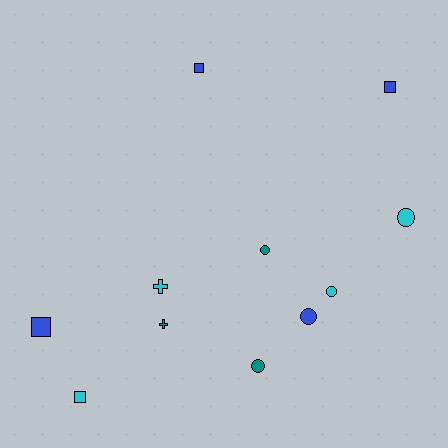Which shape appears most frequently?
Circle, with 5 objects.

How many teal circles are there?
There are 2 teal circles.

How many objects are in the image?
There are 11 objects.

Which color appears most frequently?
Cyan, with 4 objects.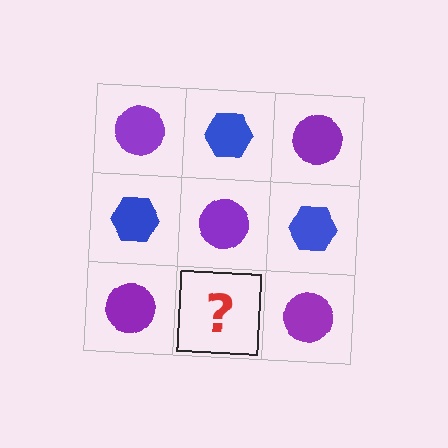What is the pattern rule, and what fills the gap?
The rule is that it alternates purple circle and blue hexagon in a checkerboard pattern. The gap should be filled with a blue hexagon.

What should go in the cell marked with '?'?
The missing cell should contain a blue hexagon.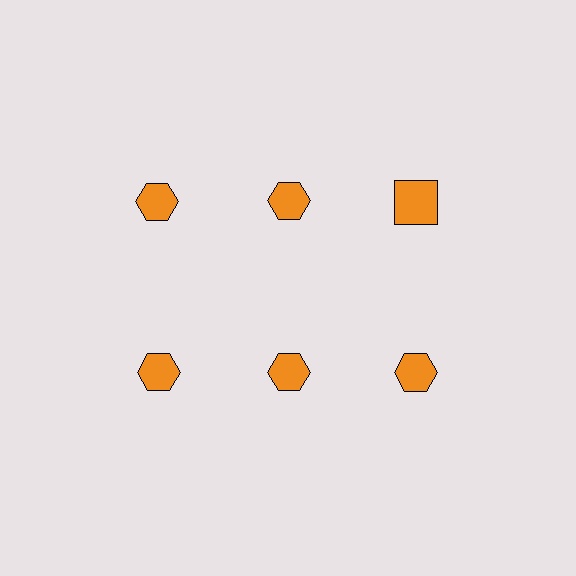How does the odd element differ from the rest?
It has a different shape: square instead of hexagon.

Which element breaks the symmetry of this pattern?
The orange square in the top row, center column breaks the symmetry. All other shapes are orange hexagons.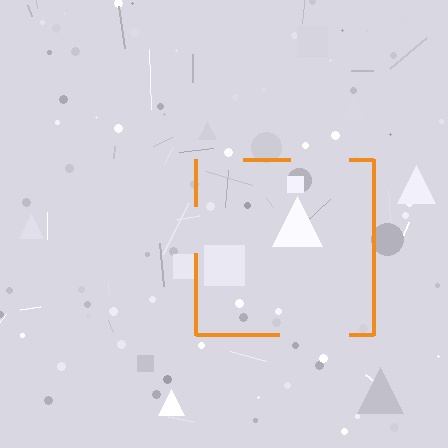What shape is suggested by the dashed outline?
The dashed outline suggests a square.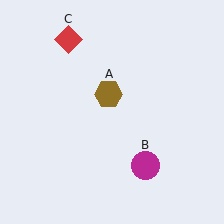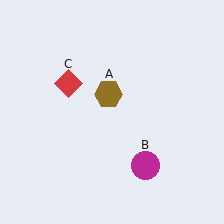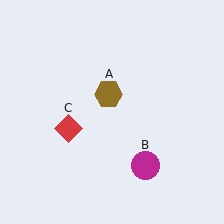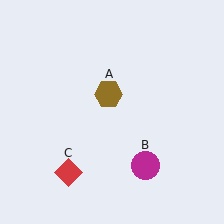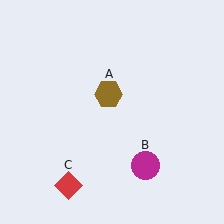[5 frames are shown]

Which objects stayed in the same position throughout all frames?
Brown hexagon (object A) and magenta circle (object B) remained stationary.